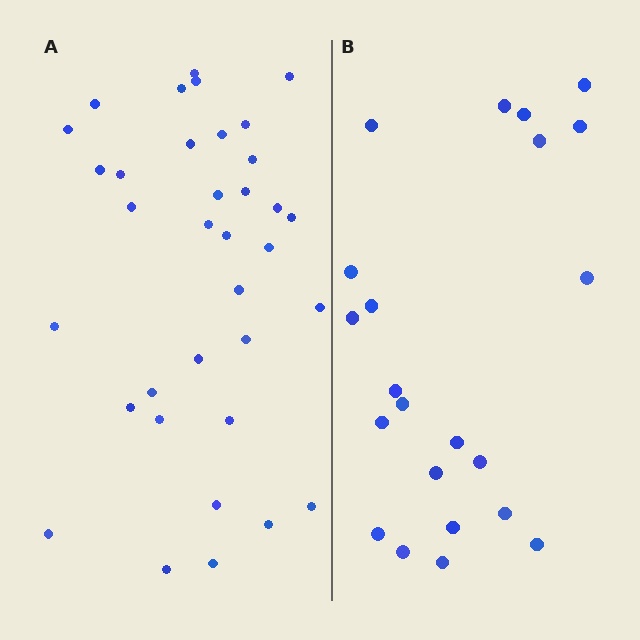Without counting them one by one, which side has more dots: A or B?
Region A (the left region) has more dots.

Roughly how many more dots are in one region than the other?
Region A has approximately 15 more dots than region B.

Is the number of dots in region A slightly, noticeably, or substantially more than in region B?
Region A has substantially more. The ratio is roughly 1.6 to 1.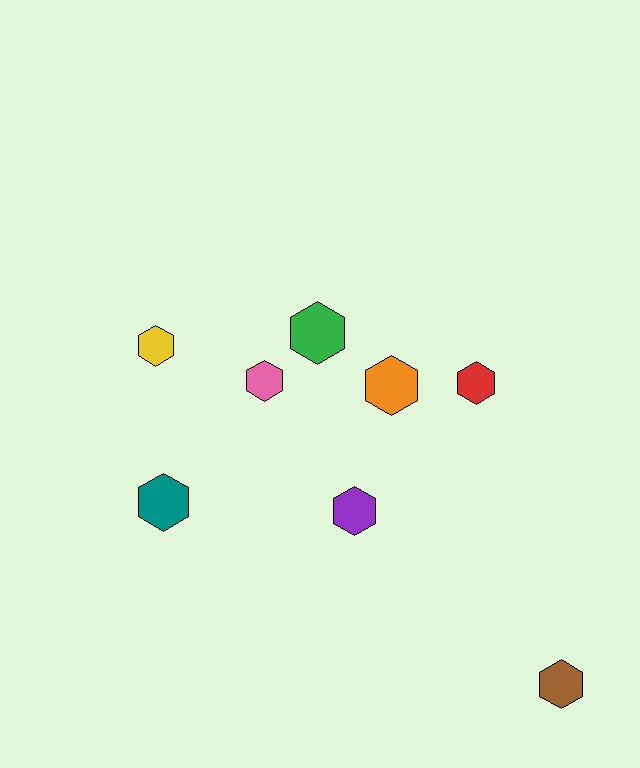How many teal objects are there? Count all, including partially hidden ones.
There is 1 teal object.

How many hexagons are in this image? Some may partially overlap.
There are 8 hexagons.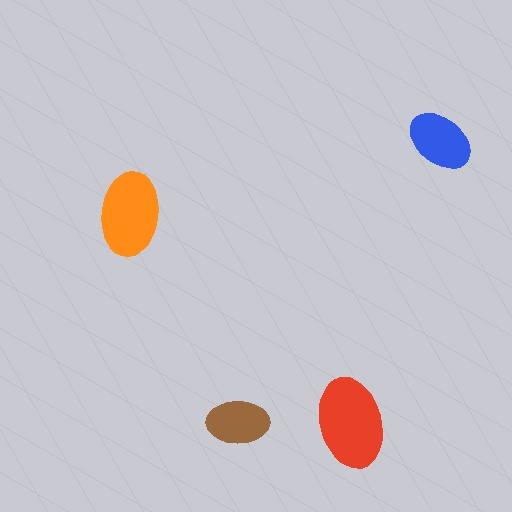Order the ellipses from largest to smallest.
the red one, the orange one, the blue one, the brown one.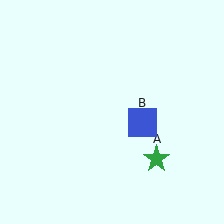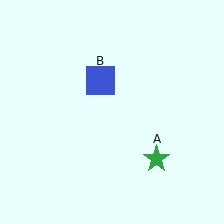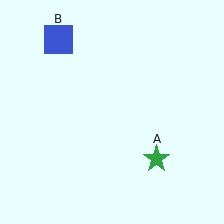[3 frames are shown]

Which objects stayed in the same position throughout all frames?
Green star (object A) remained stationary.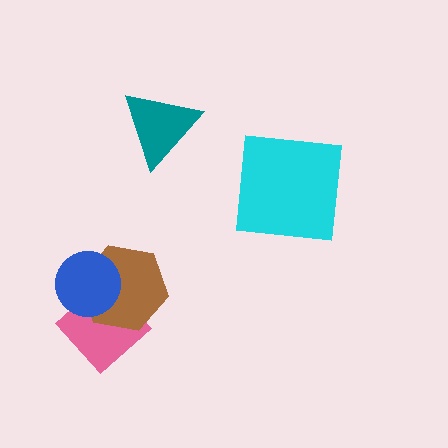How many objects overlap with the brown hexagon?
2 objects overlap with the brown hexagon.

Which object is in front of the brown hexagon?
The blue circle is in front of the brown hexagon.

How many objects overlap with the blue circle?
2 objects overlap with the blue circle.